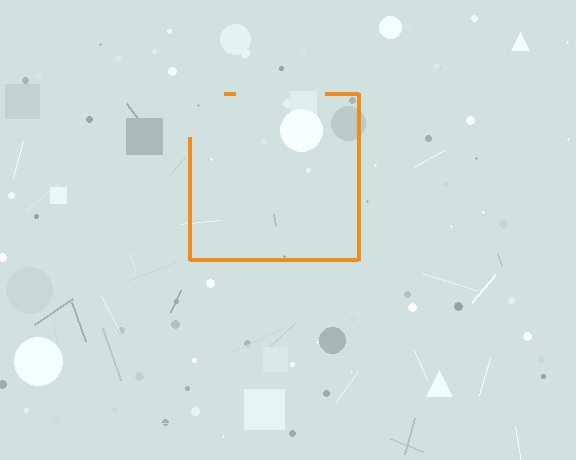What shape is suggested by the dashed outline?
The dashed outline suggests a square.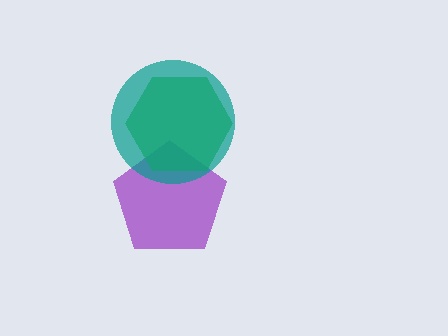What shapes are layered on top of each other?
The layered shapes are: a purple pentagon, a green hexagon, a teal circle.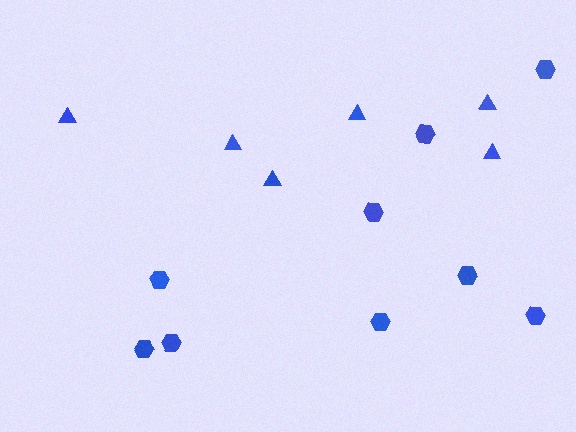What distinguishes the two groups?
There are 2 groups: one group of hexagons (9) and one group of triangles (6).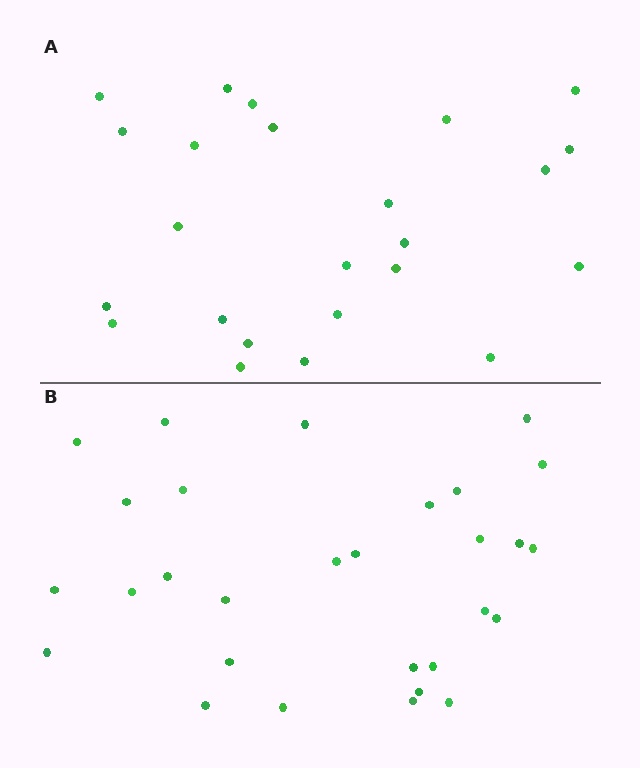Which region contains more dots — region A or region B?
Region B (the bottom region) has more dots.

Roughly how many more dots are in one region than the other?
Region B has about 5 more dots than region A.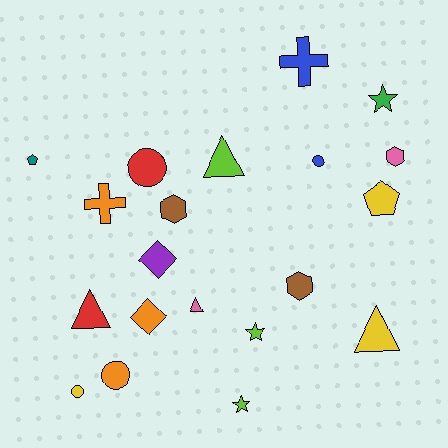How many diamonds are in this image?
There are 2 diamonds.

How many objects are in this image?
There are 20 objects.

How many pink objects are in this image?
There are 2 pink objects.